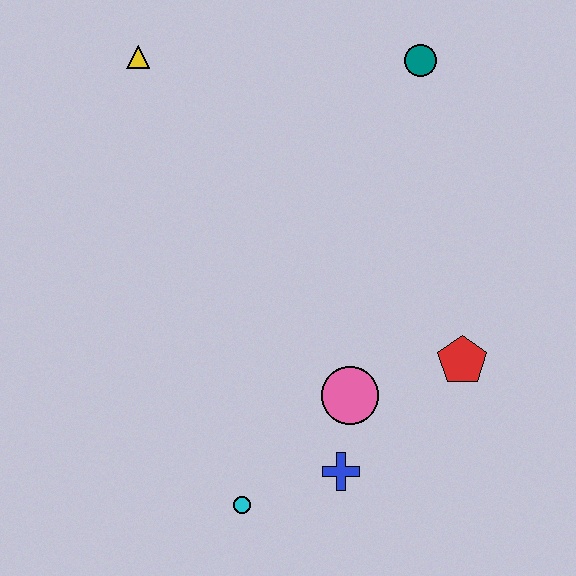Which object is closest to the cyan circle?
The blue cross is closest to the cyan circle.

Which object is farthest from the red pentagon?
The yellow triangle is farthest from the red pentagon.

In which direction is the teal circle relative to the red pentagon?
The teal circle is above the red pentagon.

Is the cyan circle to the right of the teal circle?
No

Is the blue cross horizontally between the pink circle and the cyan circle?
Yes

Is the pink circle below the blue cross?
No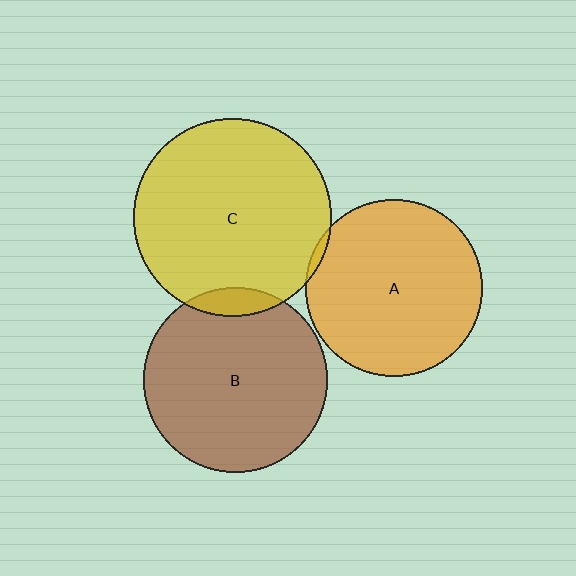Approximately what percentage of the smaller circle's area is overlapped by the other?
Approximately 5%.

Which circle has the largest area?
Circle C (yellow).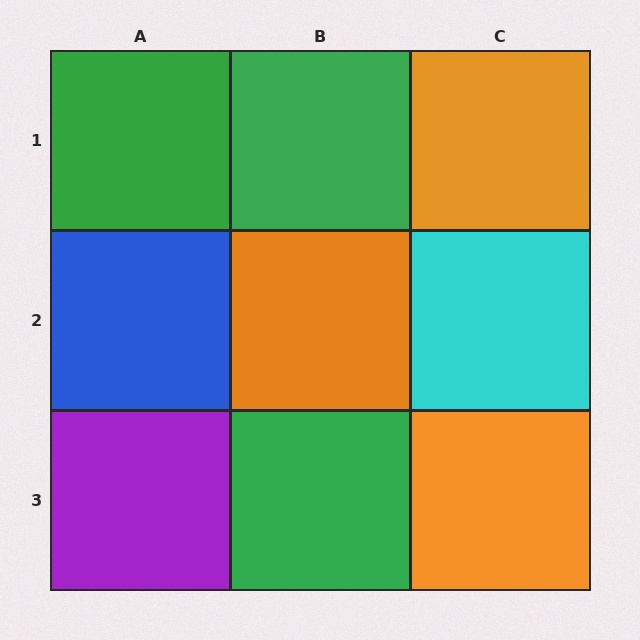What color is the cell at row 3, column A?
Purple.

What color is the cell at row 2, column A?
Blue.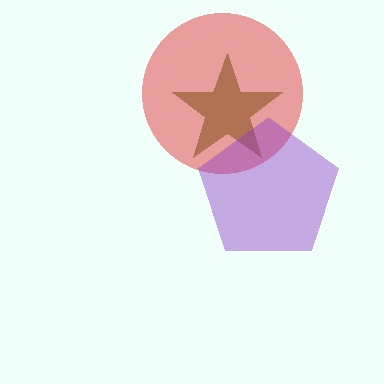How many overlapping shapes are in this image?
There are 3 overlapping shapes in the image.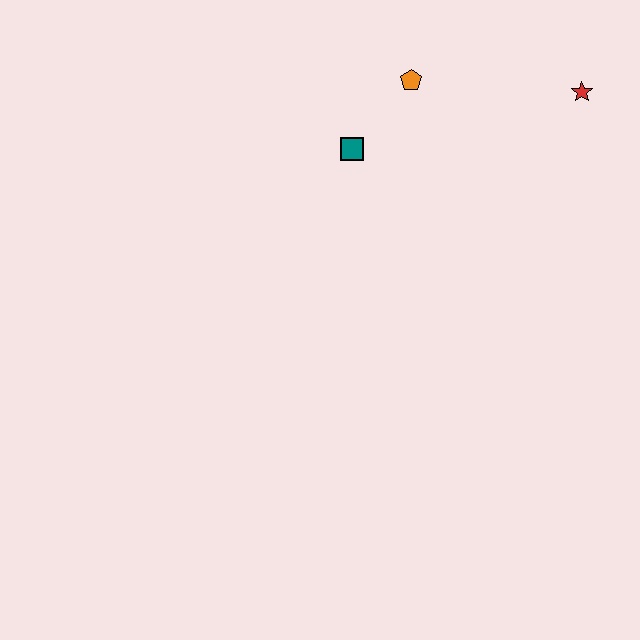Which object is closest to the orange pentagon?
The teal square is closest to the orange pentagon.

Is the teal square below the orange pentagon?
Yes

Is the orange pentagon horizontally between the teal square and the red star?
Yes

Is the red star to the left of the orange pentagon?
No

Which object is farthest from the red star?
The teal square is farthest from the red star.